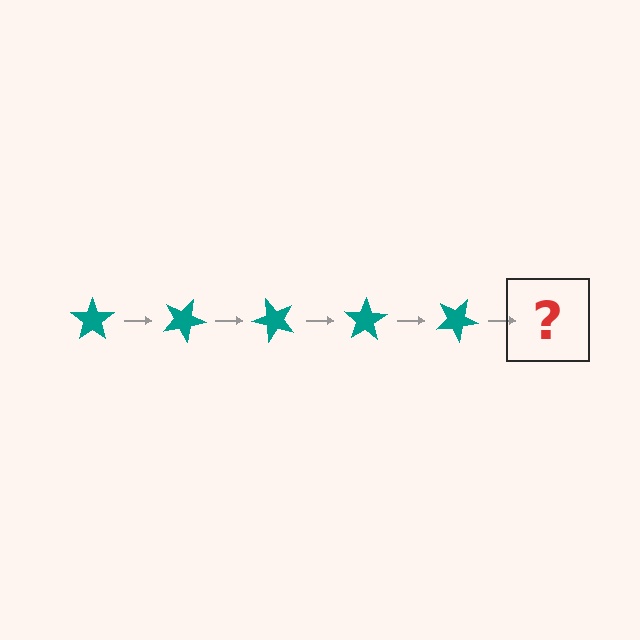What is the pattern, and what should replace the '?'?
The pattern is that the star rotates 25 degrees each step. The '?' should be a teal star rotated 125 degrees.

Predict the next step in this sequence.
The next step is a teal star rotated 125 degrees.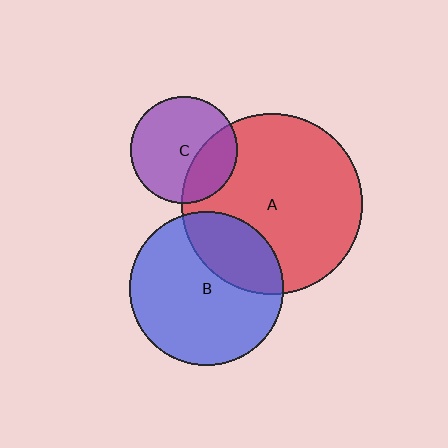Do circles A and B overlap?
Yes.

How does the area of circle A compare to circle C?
Approximately 2.8 times.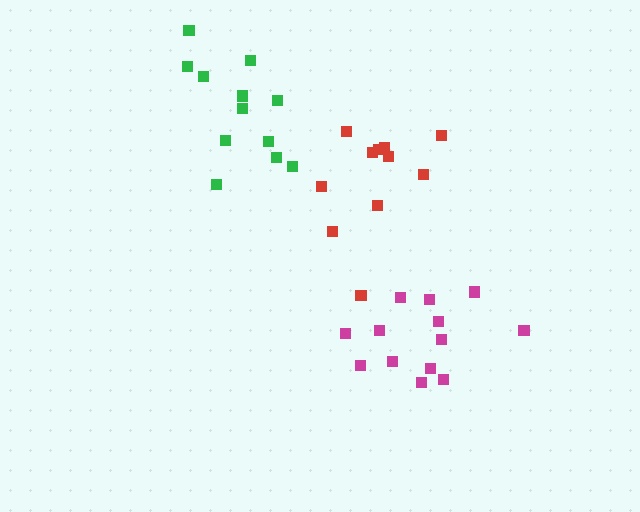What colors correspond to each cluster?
The clusters are colored: green, red, magenta.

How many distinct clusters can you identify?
There are 3 distinct clusters.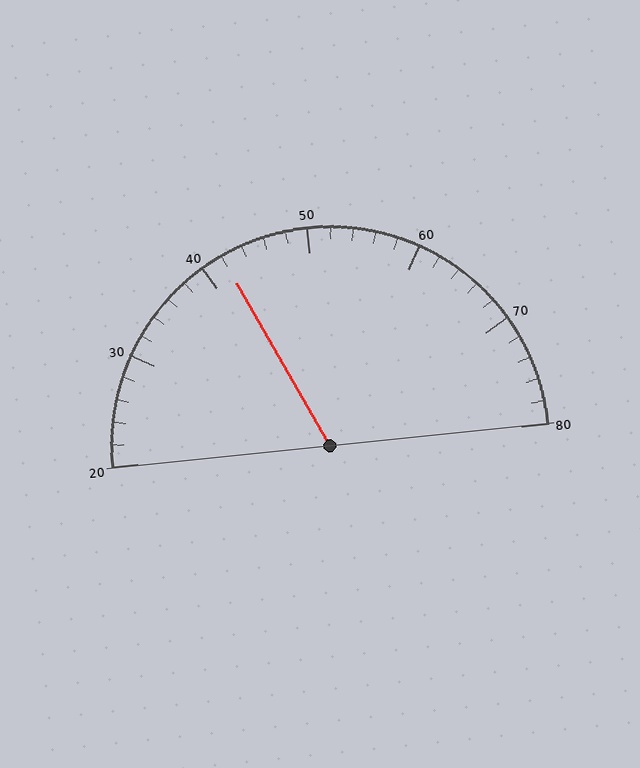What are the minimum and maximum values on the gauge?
The gauge ranges from 20 to 80.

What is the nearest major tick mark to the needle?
The nearest major tick mark is 40.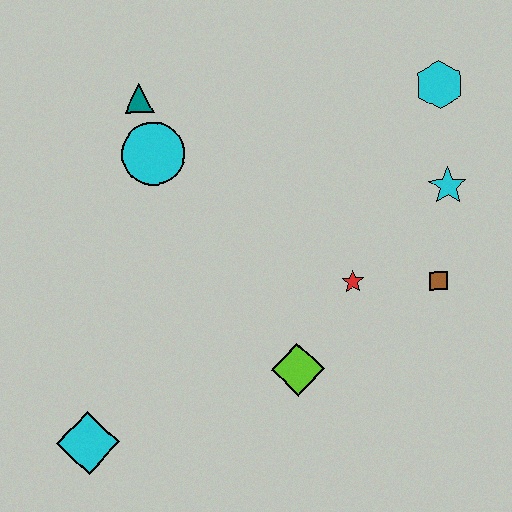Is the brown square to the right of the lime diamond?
Yes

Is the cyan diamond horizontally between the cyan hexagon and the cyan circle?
No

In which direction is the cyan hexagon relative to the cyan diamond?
The cyan hexagon is to the right of the cyan diamond.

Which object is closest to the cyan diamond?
The lime diamond is closest to the cyan diamond.